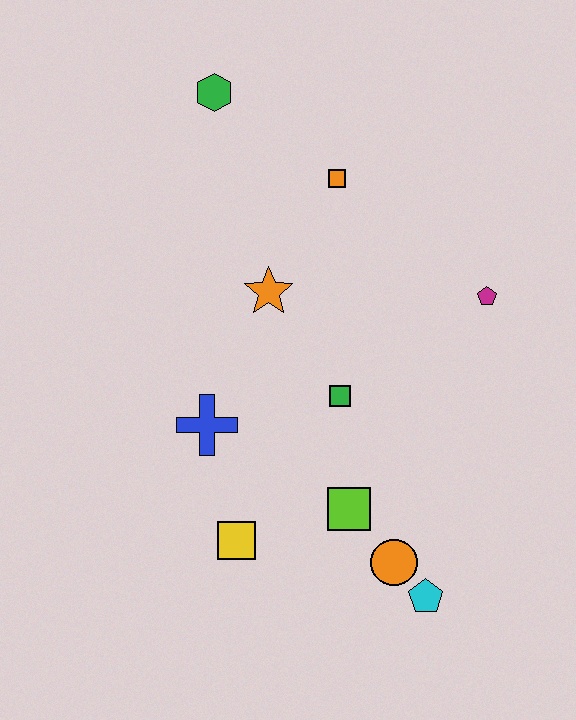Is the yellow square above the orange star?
No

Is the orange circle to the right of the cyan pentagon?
No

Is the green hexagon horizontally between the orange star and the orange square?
No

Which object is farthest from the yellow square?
The green hexagon is farthest from the yellow square.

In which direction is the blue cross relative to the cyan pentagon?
The blue cross is to the left of the cyan pentagon.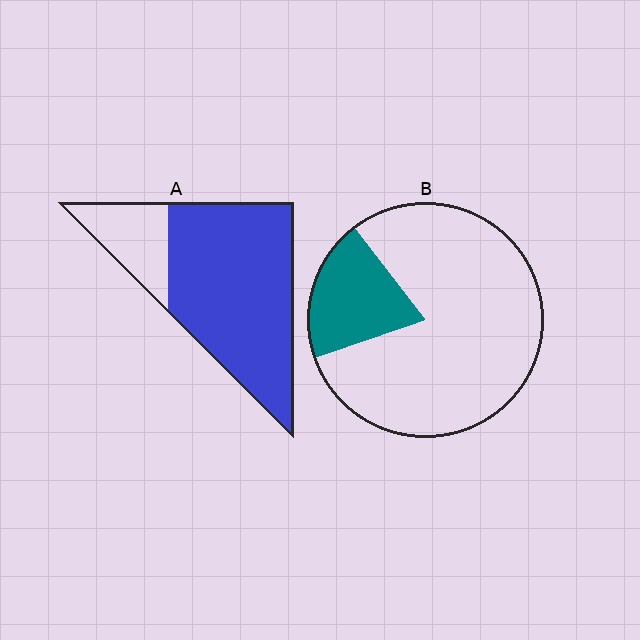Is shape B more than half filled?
No.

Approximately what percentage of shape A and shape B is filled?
A is approximately 80% and B is approximately 20%.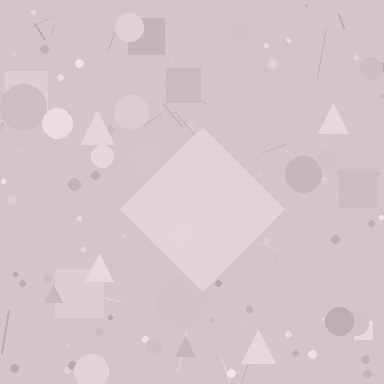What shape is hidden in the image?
A diamond is hidden in the image.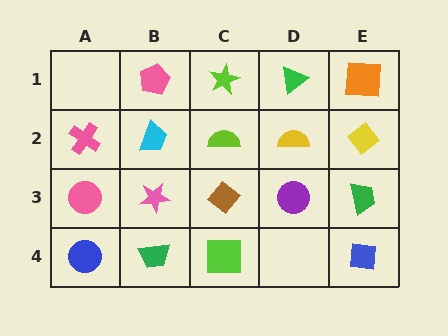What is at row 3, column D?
A purple circle.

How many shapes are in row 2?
5 shapes.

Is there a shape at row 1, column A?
No, that cell is empty.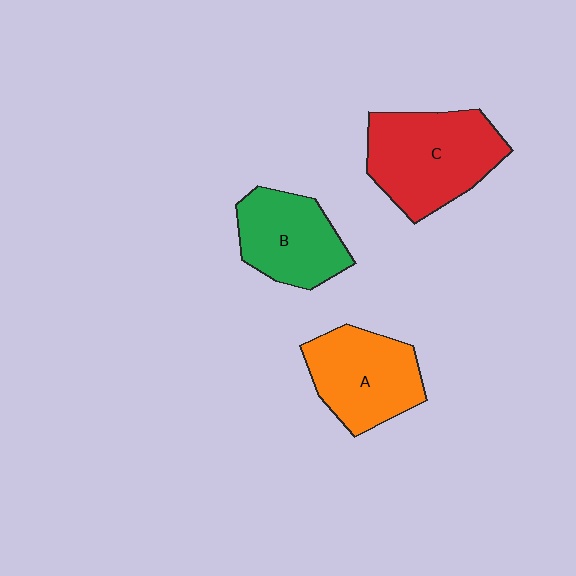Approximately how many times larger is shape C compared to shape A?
Approximately 1.2 times.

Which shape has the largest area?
Shape C (red).